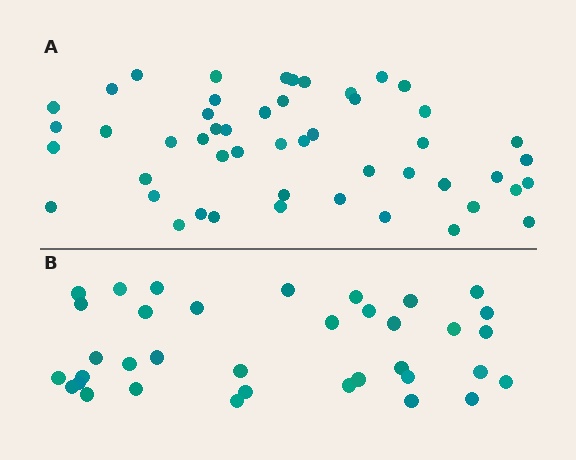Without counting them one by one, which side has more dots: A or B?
Region A (the top region) has more dots.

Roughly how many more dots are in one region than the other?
Region A has approximately 15 more dots than region B.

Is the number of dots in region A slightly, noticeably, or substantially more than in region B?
Region A has noticeably more, but not dramatically so. The ratio is roughly 1.4 to 1.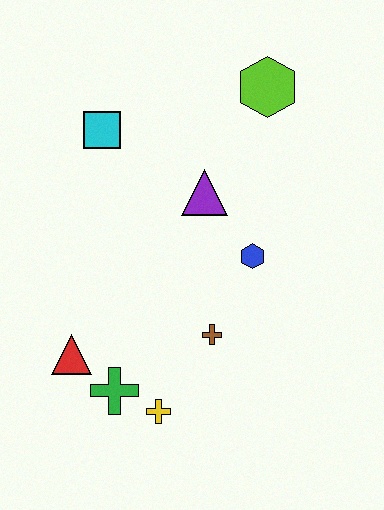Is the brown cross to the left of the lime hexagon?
Yes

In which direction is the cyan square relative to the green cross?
The cyan square is above the green cross.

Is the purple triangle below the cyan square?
Yes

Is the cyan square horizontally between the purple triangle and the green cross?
No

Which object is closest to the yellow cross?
The green cross is closest to the yellow cross.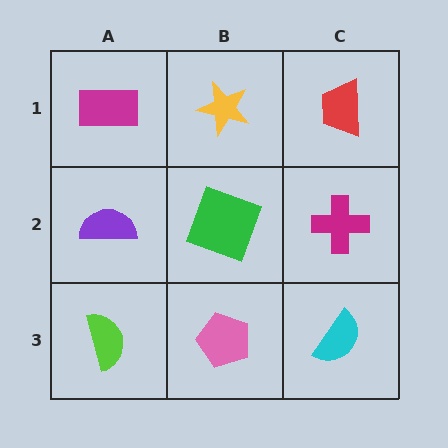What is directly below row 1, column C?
A magenta cross.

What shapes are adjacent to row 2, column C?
A red trapezoid (row 1, column C), a cyan semicircle (row 3, column C), a green square (row 2, column B).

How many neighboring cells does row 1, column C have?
2.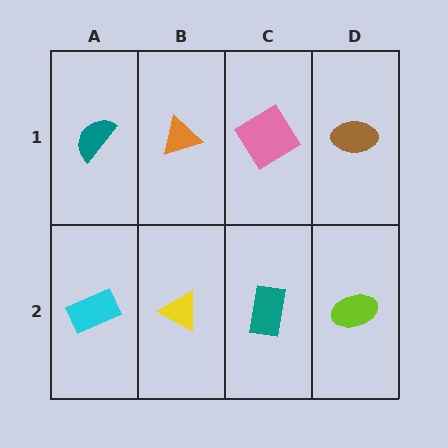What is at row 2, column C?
A teal rectangle.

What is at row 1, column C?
A pink diamond.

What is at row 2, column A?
A cyan rectangle.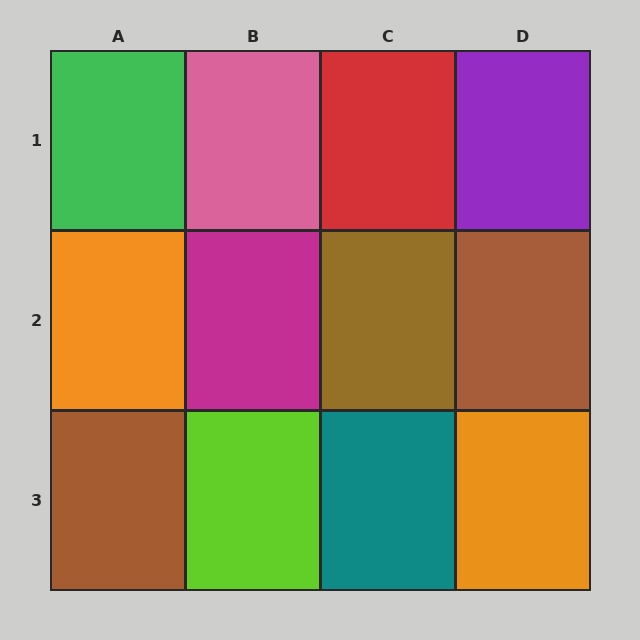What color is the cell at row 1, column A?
Green.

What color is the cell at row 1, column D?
Purple.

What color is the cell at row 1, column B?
Pink.